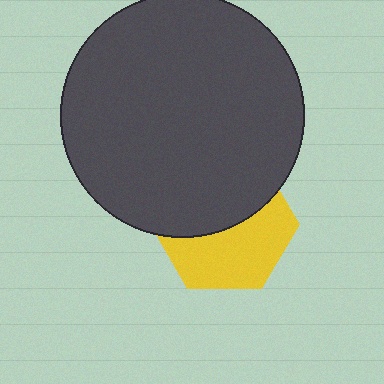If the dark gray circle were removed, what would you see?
You would see the complete yellow hexagon.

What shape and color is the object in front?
The object in front is a dark gray circle.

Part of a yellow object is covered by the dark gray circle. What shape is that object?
It is a hexagon.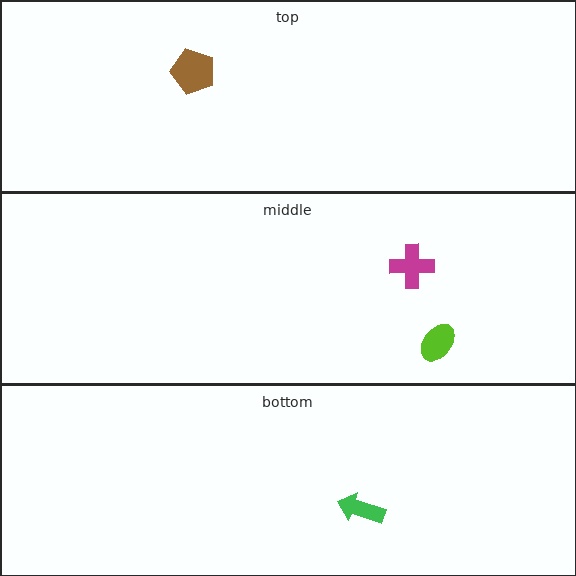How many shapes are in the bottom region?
1.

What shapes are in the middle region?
The lime ellipse, the magenta cross.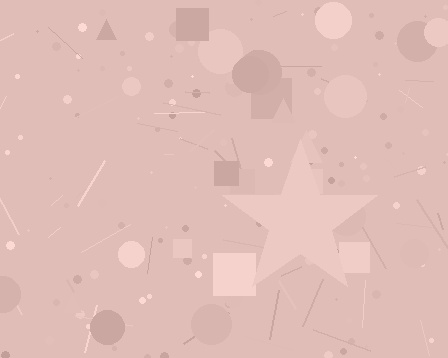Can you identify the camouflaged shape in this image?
The camouflaged shape is a star.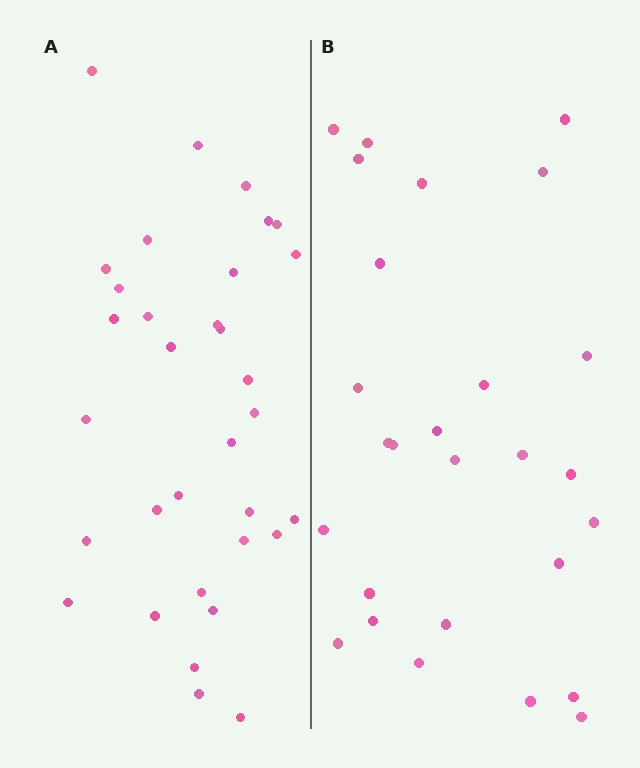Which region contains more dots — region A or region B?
Region A (the left region) has more dots.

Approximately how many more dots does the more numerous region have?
Region A has about 6 more dots than region B.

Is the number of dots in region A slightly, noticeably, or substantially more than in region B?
Region A has only slightly more — the two regions are fairly close. The ratio is roughly 1.2 to 1.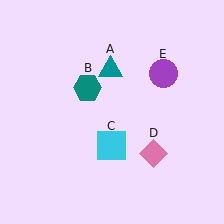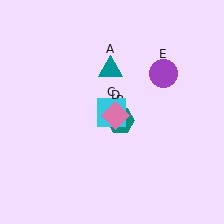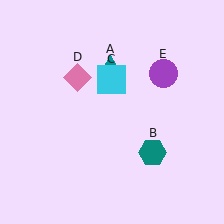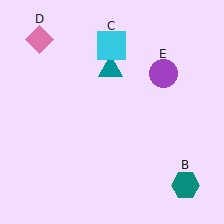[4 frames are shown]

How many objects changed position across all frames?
3 objects changed position: teal hexagon (object B), cyan square (object C), pink diamond (object D).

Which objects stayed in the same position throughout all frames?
Teal triangle (object A) and purple circle (object E) remained stationary.